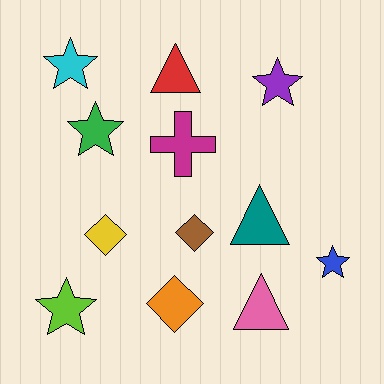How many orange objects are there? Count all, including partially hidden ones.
There is 1 orange object.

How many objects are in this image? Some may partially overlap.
There are 12 objects.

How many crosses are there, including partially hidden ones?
There is 1 cross.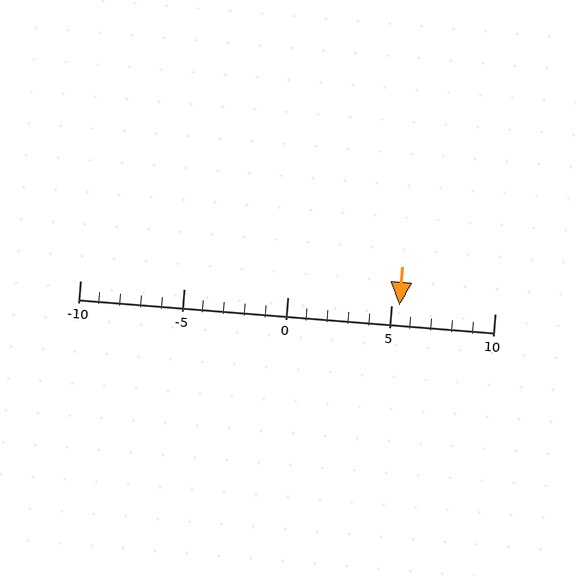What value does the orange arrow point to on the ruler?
The orange arrow points to approximately 5.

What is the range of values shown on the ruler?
The ruler shows values from -10 to 10.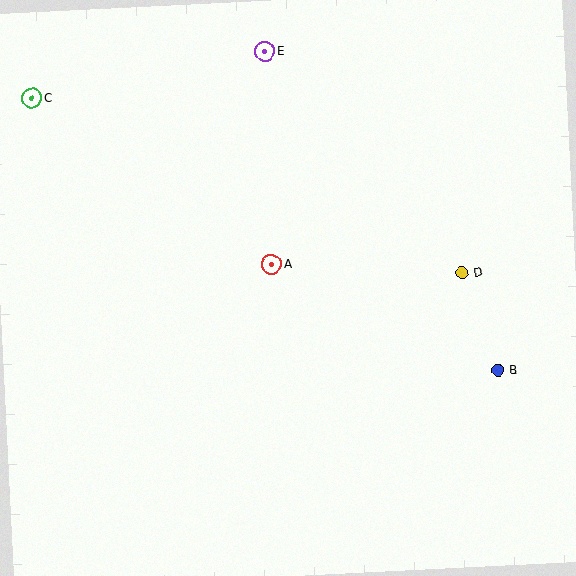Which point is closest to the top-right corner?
Point D is closest to the top-right corner.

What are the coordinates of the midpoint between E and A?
The midpoint between E and A is at (268, 158).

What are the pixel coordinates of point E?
Point E is at (265, 52).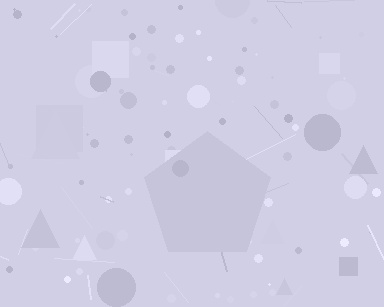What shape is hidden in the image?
A pentagon is hidden in the image.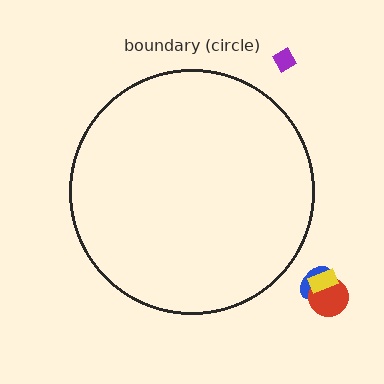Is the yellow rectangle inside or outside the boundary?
Outside.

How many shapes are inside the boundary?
0 inside, 4 outside.